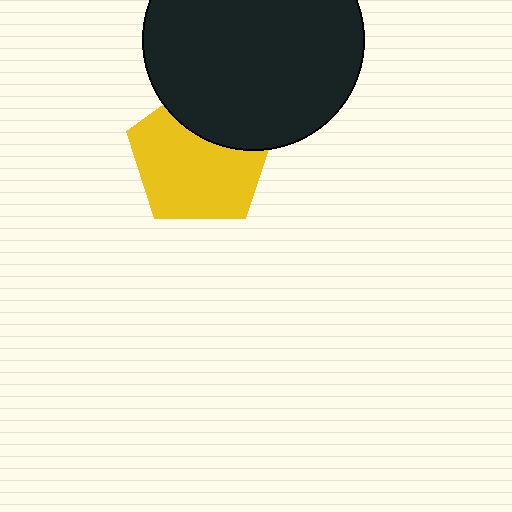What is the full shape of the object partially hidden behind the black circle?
The partially hidden object is a yellow pentagon.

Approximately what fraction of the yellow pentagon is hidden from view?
Roughly 30% of the yellow pentagon is hidden behind the black circle.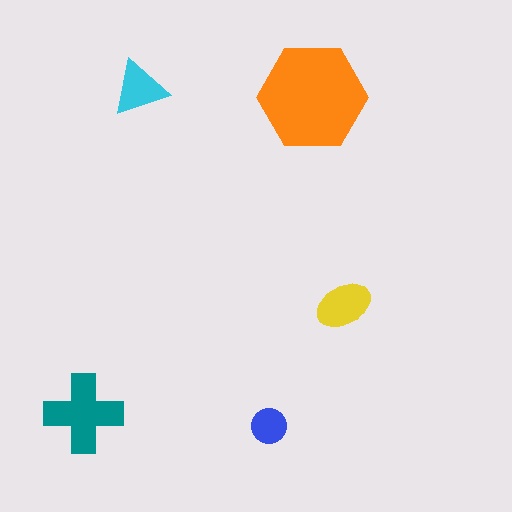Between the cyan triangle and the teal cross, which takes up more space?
The teal cross.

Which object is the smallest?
The blue circle.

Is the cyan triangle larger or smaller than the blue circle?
Larger.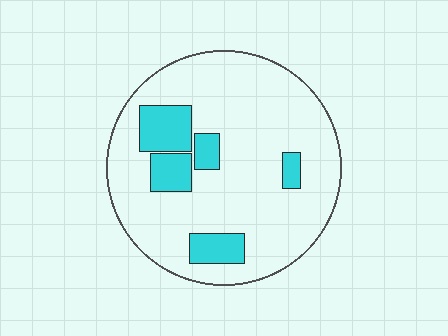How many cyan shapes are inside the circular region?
5.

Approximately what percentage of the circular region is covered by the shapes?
Approximately 15%.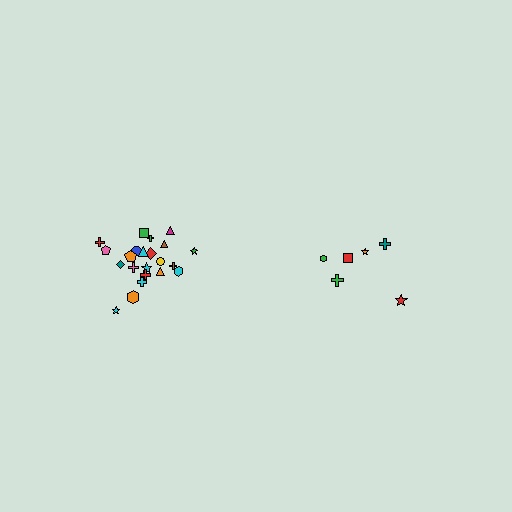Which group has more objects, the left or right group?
The left group.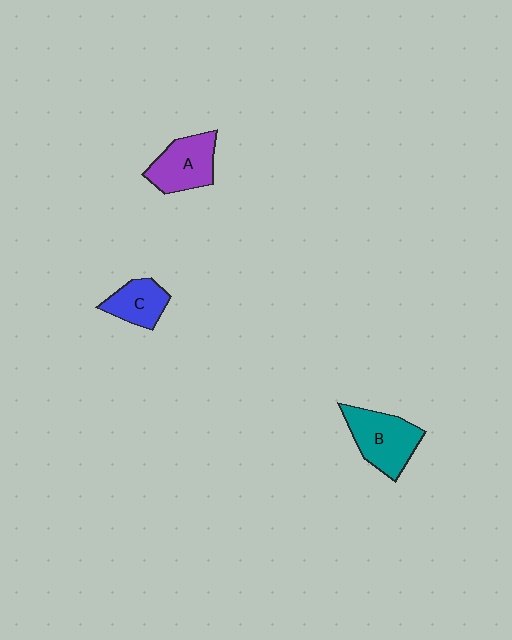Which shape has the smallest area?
Shape C (blue).